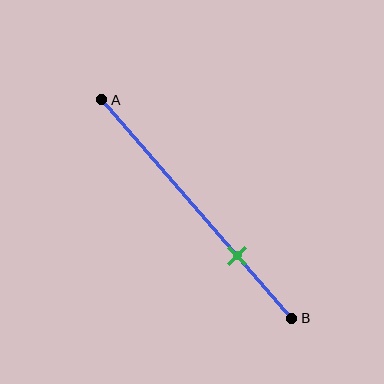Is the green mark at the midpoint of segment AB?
No, the mark is at about 70% from A, not at the 50% midpoint.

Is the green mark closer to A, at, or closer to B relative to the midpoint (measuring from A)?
The green mark is closer to point B than the midpoint of segment AB.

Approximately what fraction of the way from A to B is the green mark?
The green mark is approximately 70% of the way from A to B.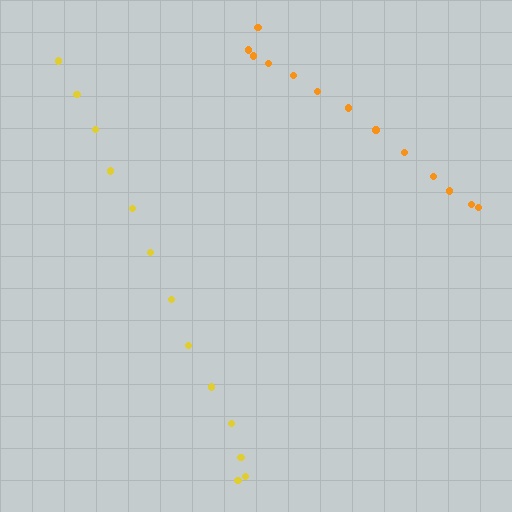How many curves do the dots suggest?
There are 2 distinct paths.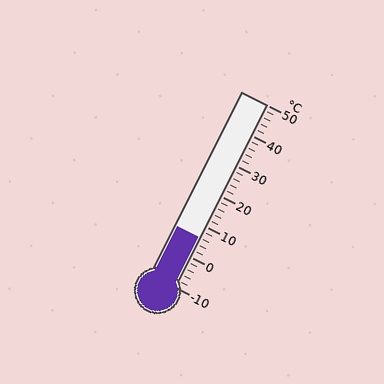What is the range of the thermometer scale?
The thermometer scale ranges from -10°C to 50°C.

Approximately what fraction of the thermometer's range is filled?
The thermometer is filled to approximately 25% of its range.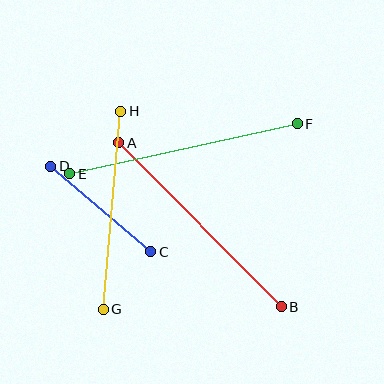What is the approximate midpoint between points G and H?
The midpoint is at approximately (112, 210) pixels.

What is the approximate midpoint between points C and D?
The midpoint is at approximately (101, 209) pixels.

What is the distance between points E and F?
The distance is approximately 233 pixels.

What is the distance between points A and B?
The distance is approximately 231 pixels.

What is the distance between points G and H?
The distance is approximately 199 pixels.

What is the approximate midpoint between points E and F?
The midpoint is at approximately (183, 149) pixels.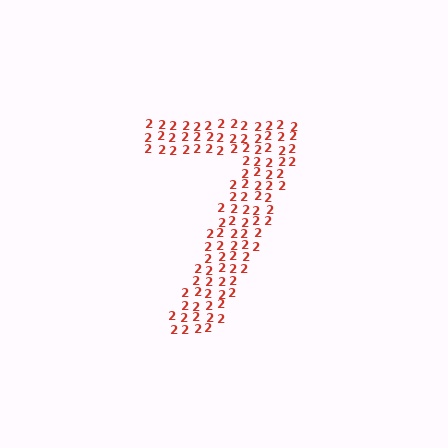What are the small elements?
The small elements are digit 2's.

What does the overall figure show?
The overall figure shows the digit 7.